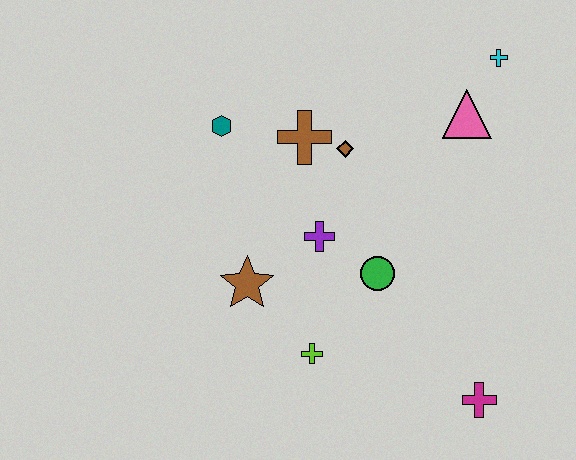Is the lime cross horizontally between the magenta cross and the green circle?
No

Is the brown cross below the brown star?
No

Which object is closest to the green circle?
The purple cross is closest to the green circle.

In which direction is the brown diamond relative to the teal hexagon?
The brown diamond is to the right of the teal hexagon.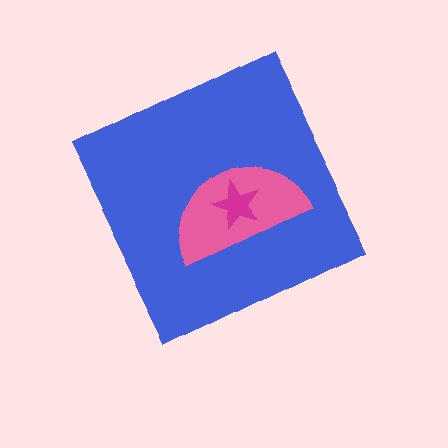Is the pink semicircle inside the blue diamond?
Yes.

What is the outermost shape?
The blue diamond.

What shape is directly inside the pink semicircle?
The magenta star.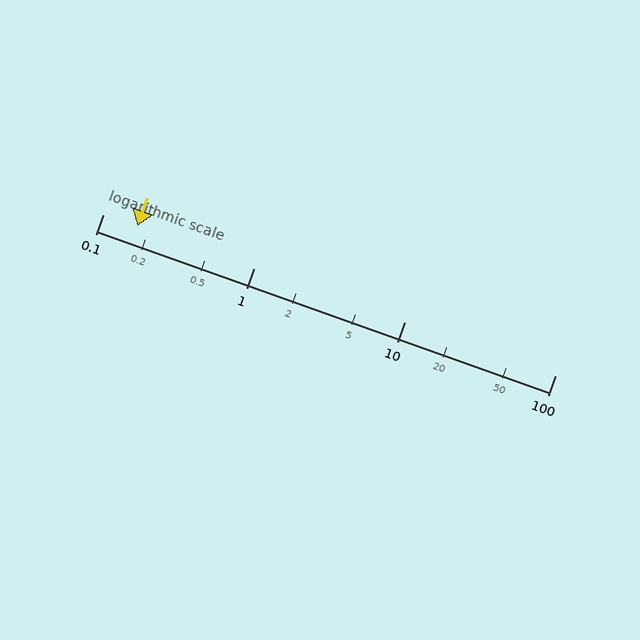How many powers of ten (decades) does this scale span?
The scale spans 3 decades, from 0.1 to 100.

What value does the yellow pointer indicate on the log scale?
The pointer indicates approximately 0.17.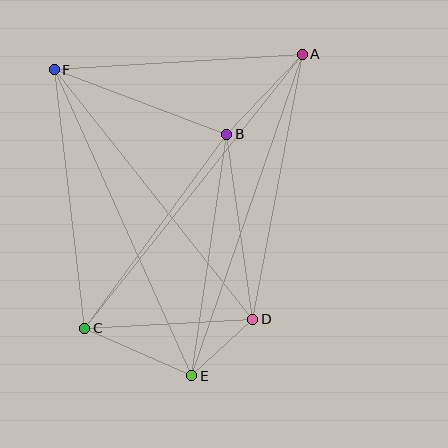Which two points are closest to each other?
Points D and E are closest to each other.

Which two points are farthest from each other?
Points A and C are farthest from each other.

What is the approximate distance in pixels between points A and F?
The distance between A and F is approximately 249 pixels.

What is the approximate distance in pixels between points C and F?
The distance between C and F is approximately 260 pixels.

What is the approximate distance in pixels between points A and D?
The distance between A and D is approximately 270 pixels.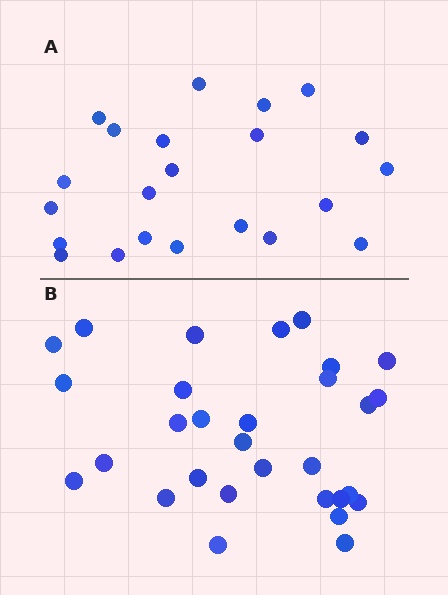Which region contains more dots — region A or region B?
Region B (the bottom region) has more dots.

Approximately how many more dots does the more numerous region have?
Region B has roughly 8 or so more dots than region A.